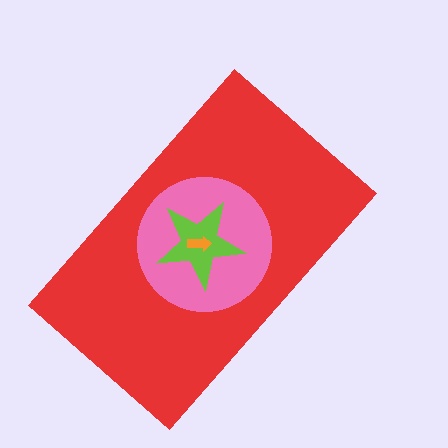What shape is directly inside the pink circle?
The lime star.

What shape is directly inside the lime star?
The orange arrow.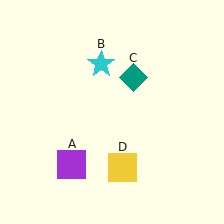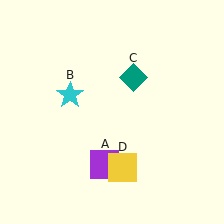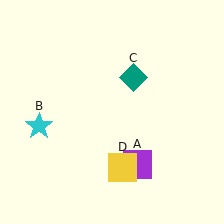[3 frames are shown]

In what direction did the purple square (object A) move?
The purple square (object A) moved right.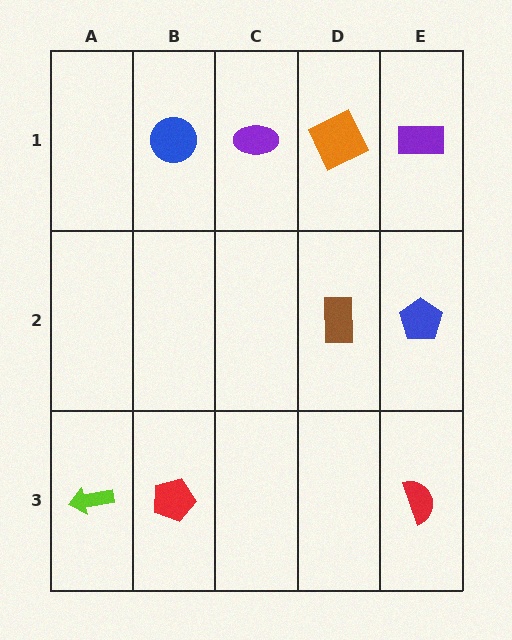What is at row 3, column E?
A red semicircle.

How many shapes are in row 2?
2 shapes.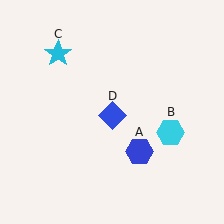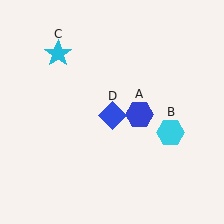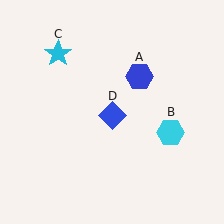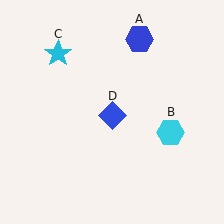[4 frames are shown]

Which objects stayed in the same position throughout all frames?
Cyan hexagon (object B) and cyan star (object C) and blue diamond (object D) remained stationary.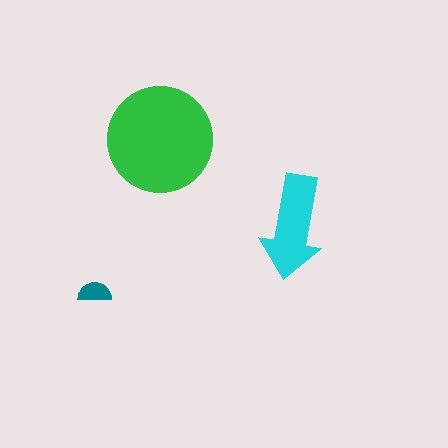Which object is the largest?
The green circle.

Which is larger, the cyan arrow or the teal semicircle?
The cyan arrow.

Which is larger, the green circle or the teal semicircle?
The green circle.